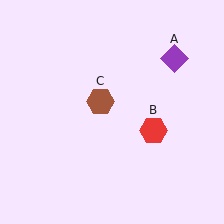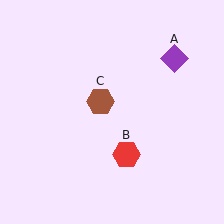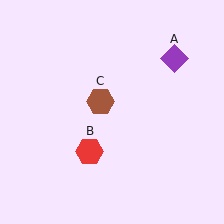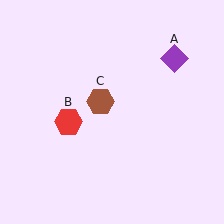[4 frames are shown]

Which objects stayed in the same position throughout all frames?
Purple diamond (object A) and brown hexagon (object C) remained stationary.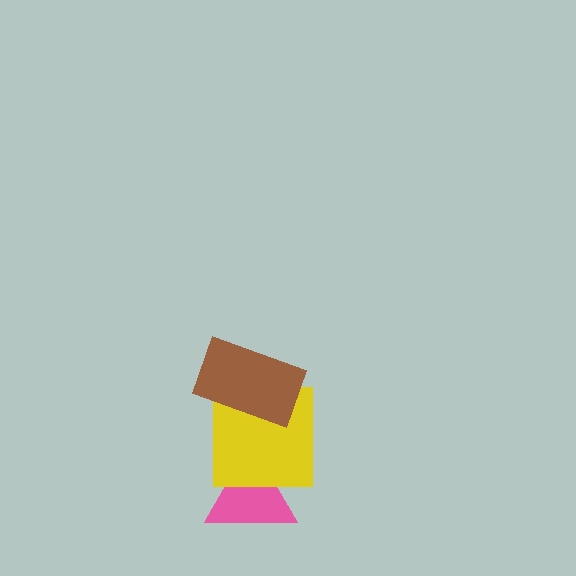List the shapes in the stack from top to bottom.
From top to bottom: the brown rectangle, the yellow square, the pink triangle.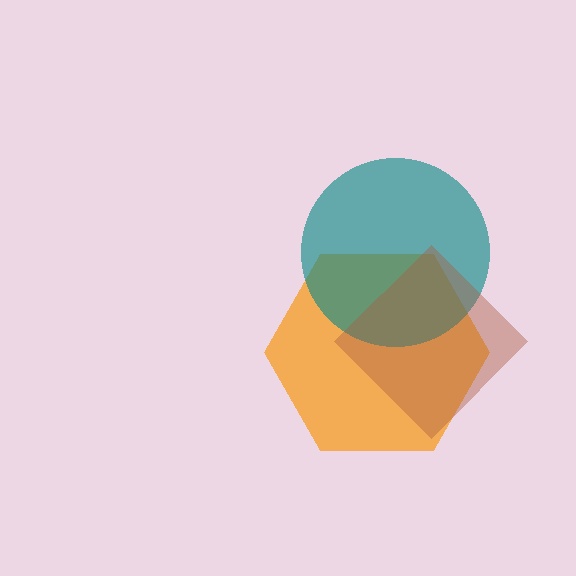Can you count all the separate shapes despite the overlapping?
Yes, there are 3 separate shapes.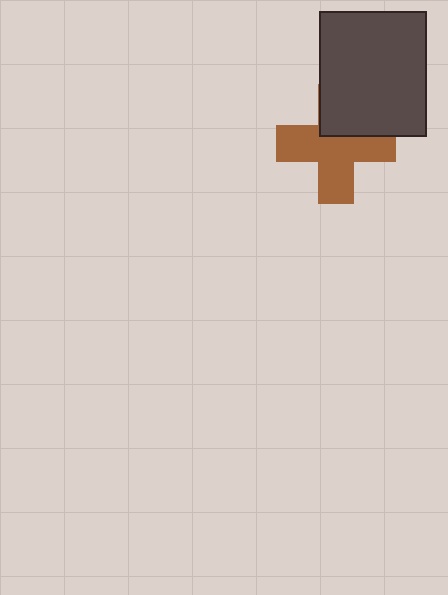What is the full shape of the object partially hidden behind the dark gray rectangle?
The partially hidden object is a brown cross.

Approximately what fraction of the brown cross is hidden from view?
Roughly 32% of the brown cross is hidden behind the dark gray rectangle.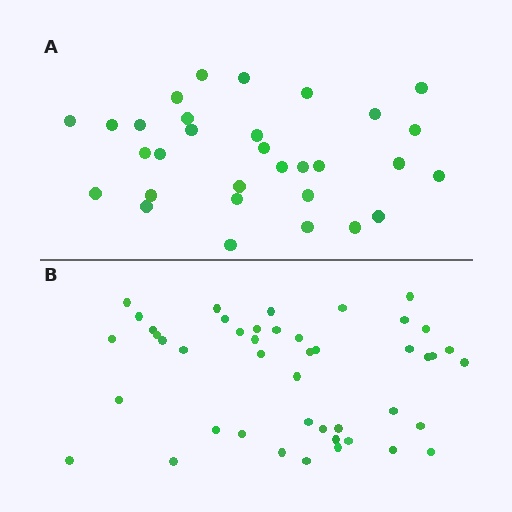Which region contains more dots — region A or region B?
Region B (the bottom region) has more dots.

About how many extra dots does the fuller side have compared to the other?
Region B has approximately 15 more dots than region A.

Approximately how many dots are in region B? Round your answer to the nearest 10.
About 40 dots. (The exact count is 45, which rounds to 40.)